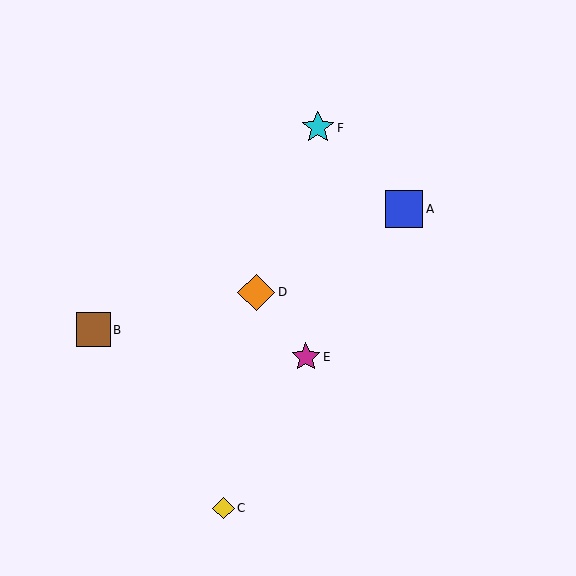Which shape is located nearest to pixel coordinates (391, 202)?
The blue square (labeled A) at (404, 209) is nearest to that location.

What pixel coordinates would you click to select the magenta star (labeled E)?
Click at (306, 357) to select the magenta star E.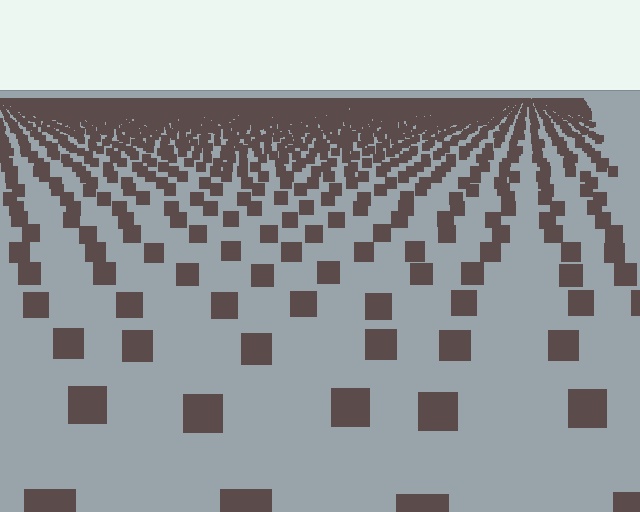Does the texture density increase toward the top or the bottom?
Density increases toward the top.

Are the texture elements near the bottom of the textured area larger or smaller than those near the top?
Larger. Near the bottom, elements are closer to the viewer and appear at a bigger on-screen size.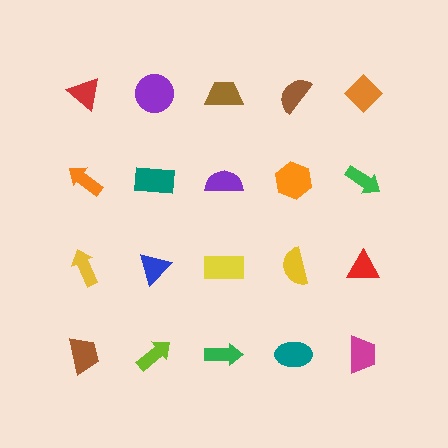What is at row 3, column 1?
A yellow arrow.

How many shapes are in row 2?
5 shapes.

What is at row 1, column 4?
A brown semicircle.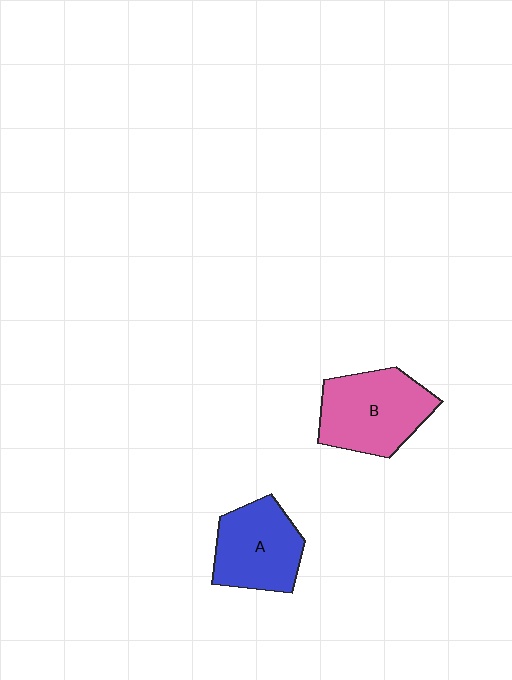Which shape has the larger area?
Shape B (pink).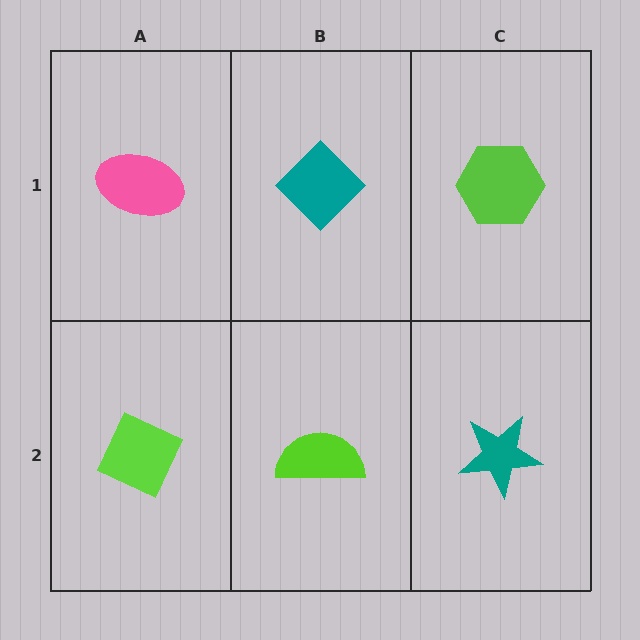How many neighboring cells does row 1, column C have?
2.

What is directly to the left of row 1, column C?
A teal diamond.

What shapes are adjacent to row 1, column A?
A lime diamond (row 2, column A), a teal diamond (row 1, column B).